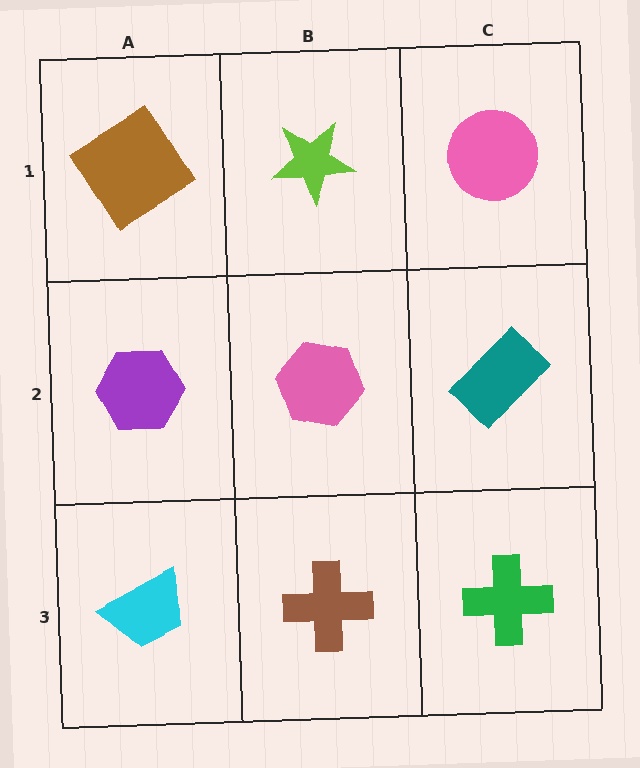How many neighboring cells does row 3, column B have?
3.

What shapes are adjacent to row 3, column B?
A pink hexagon (row 2, column B), a cyan trapezoid (row 3, column A), a green cross (row 3, column C).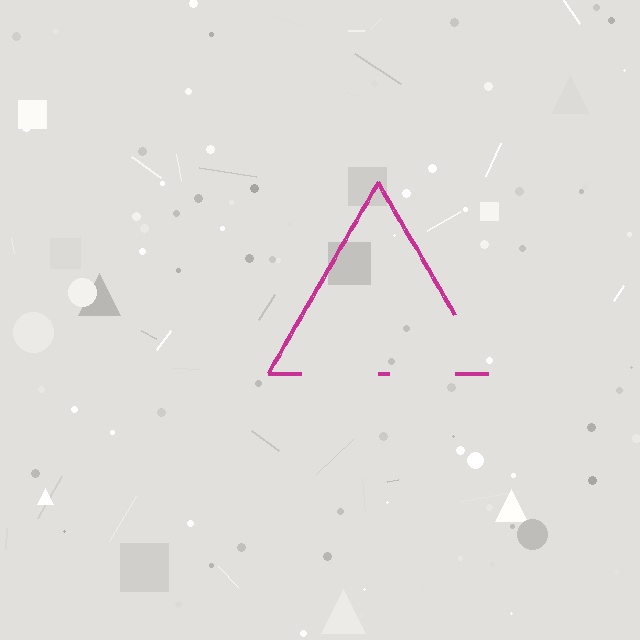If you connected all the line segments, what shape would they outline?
They would outline a triangle.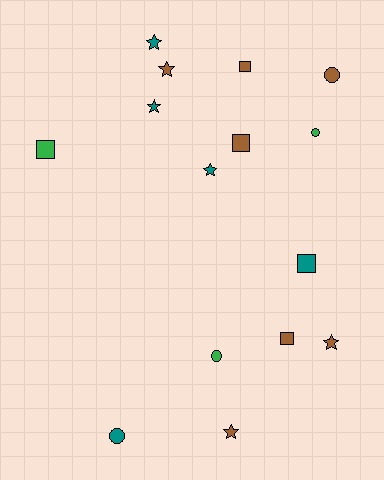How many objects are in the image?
There are 15 objects.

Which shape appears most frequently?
Star, with 6 objects.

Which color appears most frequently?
Brown, with 7 objects.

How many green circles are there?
There are 2 green circles.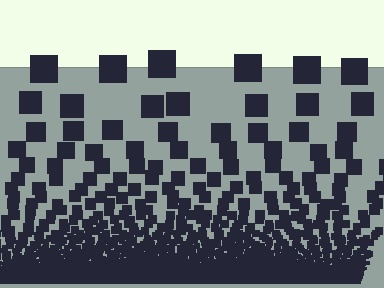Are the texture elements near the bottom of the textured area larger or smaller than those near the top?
Smaller. The gradient is inverted — elements near the bottom are smaller and denser.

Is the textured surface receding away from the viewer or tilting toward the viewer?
The surface appears to tilt toward the viewer. Texture elements get larger and sparser toward the top.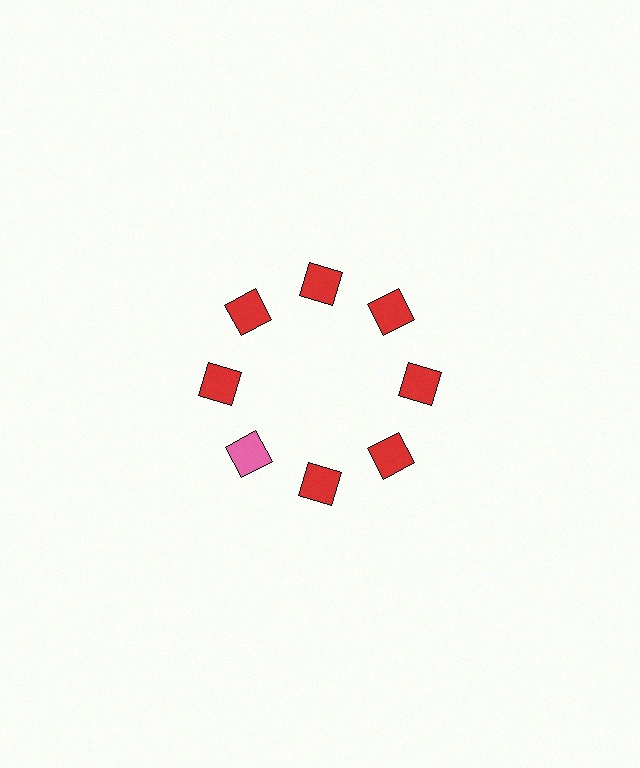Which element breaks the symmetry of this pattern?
The pink square at roughly the 8 o'clock position breaks the symmetry. All other shapes are red squares.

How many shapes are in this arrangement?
There are 8 shapes arranged in a ring pattern.